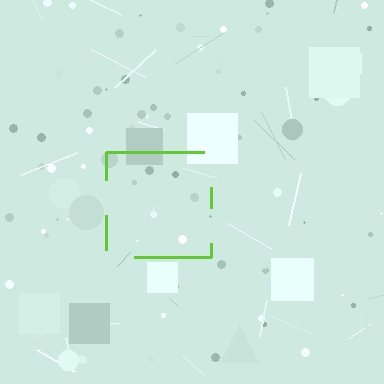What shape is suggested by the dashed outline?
The dashed outline suggests a square.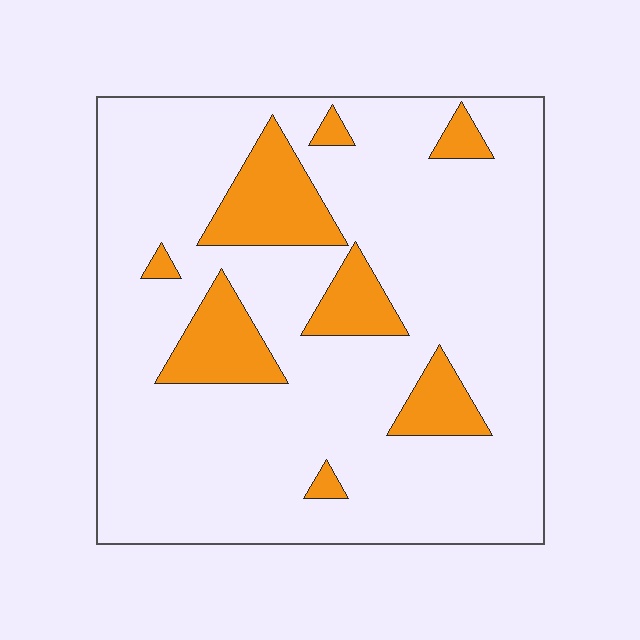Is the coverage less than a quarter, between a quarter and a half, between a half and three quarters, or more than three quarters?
Less than a quarter.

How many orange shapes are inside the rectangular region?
8.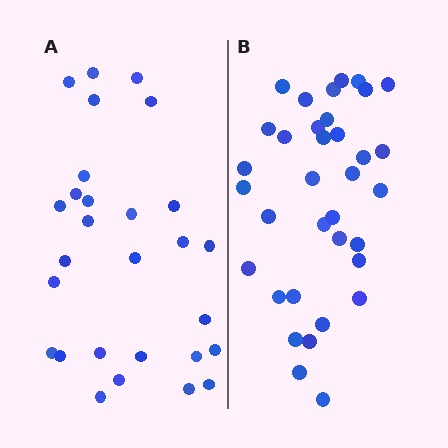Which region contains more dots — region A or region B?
Region B (the right region) has more dots.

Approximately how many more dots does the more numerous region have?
Region B has roughly 8 or so more dots than region A.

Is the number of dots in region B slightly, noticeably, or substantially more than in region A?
Region B has noticeably more, but not dramatically so. The ratio is roughly 1.2 to 1.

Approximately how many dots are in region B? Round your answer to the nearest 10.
About 40 dots. (The exact count is 35, which rounds to 40.)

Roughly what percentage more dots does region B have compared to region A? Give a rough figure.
About 25% more.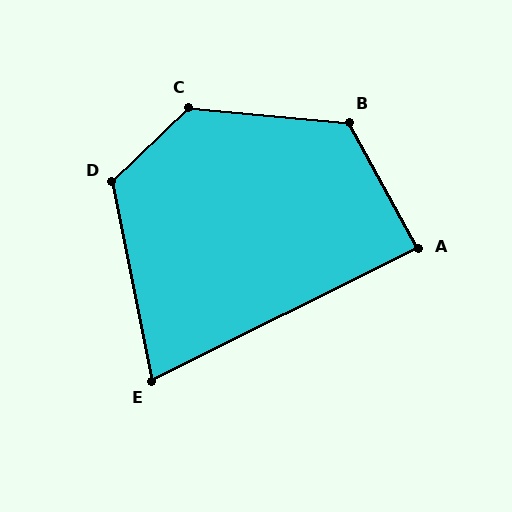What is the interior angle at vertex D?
Approximately 122 degrees (obtuse).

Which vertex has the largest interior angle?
C, at approximately 131 degrees.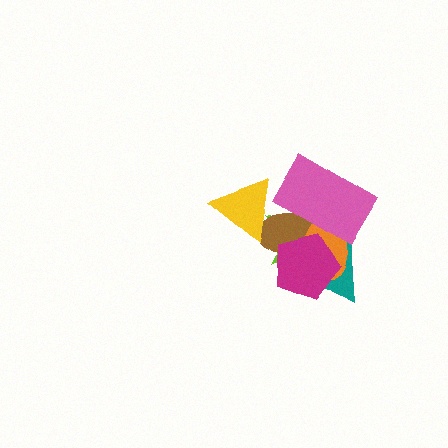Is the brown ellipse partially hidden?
Yes, it is partially covered by another shape.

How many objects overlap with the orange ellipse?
5 objects overlap with the orange ellipse.